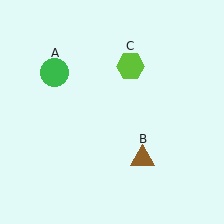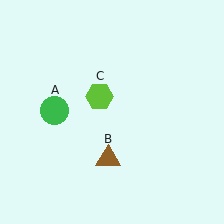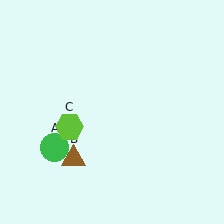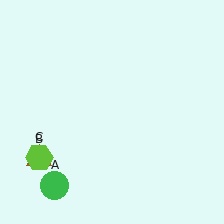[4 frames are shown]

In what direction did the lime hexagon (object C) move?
The lime hexagon (object C) moved down and to the left.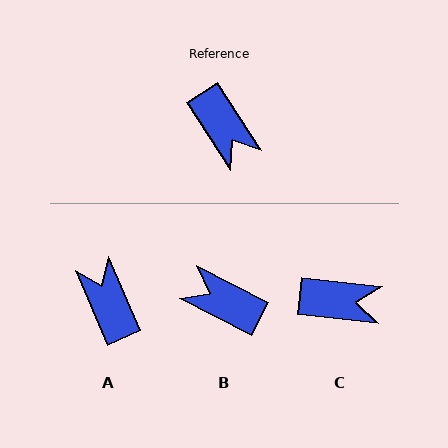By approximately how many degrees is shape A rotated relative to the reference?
Approximately 170 degrees counter-clockwise.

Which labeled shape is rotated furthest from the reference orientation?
A, about 170 degrees away.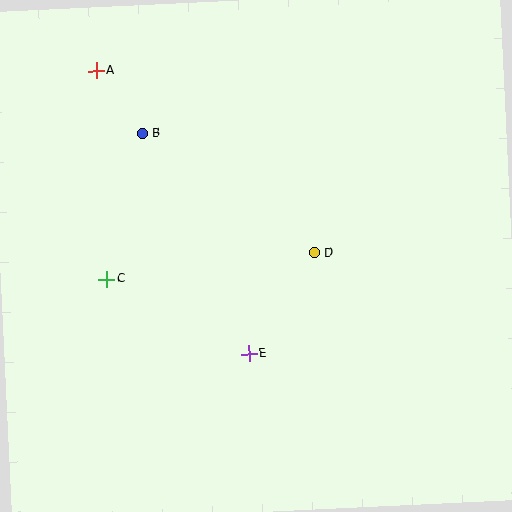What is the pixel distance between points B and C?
The distance between B and C is 150 pixels.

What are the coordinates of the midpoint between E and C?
The midpoint between E and C is at (178, 316).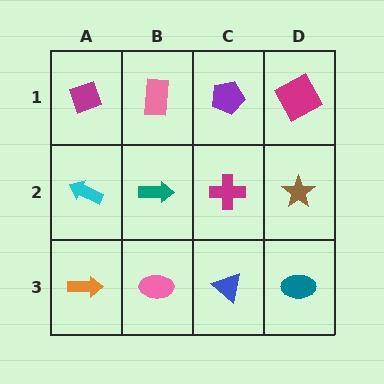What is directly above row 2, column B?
A pink rectangle.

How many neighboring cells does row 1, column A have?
2.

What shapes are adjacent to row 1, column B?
A teal arrow (row 2, column B), a magenta diamond (row 1, column A), a purple pentagon (row 1, column C).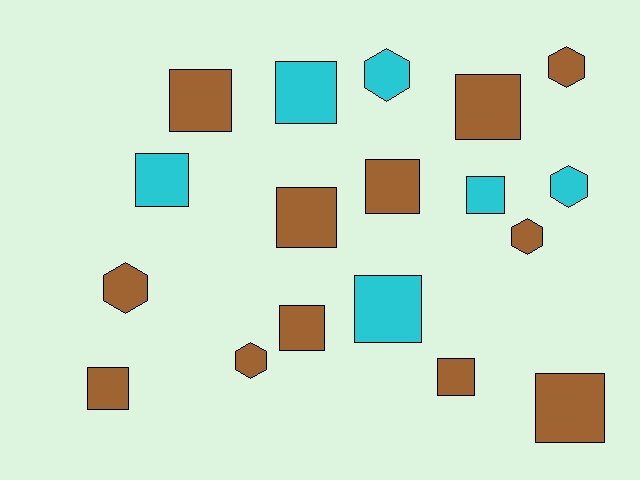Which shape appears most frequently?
Square, with 12 objects.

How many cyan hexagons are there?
There are 2 cyan hexagons.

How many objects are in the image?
There are 18 objects.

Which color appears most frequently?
Brown, with 12 objects.